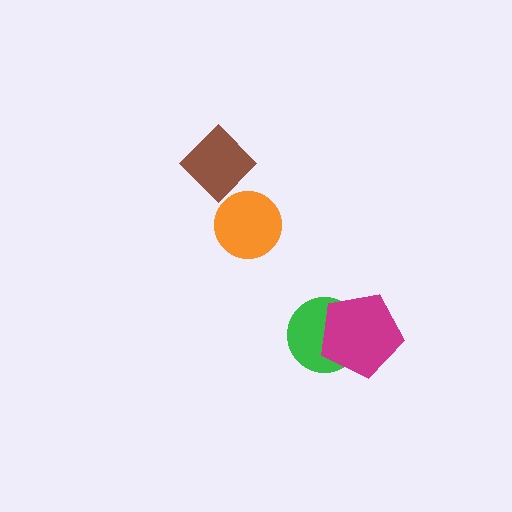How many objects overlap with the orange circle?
0 objects overlap with the orange circle.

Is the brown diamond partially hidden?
No, no other shape covers it.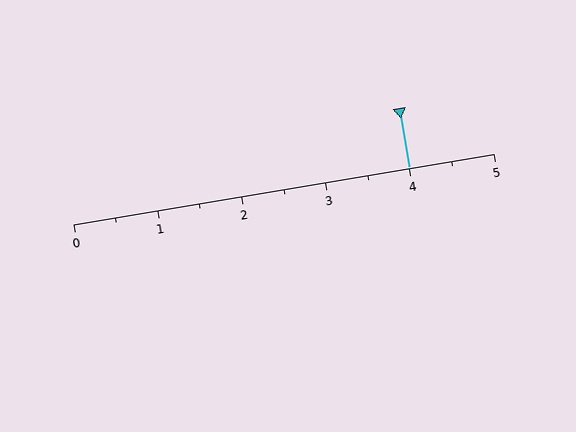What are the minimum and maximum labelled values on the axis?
The axis runs from 0 to 5.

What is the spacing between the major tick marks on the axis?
The major ticks are spaced 1 apart.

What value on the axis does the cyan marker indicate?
The marker indicates approximately 4.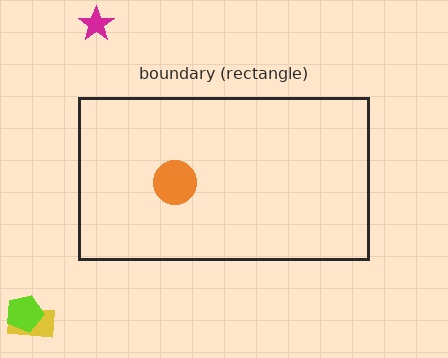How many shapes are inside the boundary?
1 inside, 3 outside.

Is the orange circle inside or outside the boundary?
Inside.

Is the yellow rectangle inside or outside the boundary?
Outside.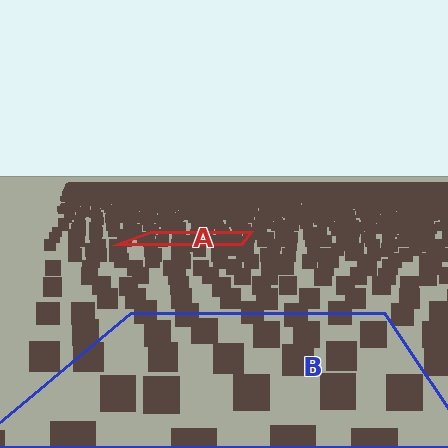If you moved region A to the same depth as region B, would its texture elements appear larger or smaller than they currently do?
They would appear larger. At a closer depth, the same texture elements are projected at a bigger on-screen size.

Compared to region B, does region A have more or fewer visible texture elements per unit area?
Region A has more texture elements per unit area — they are packed more densely because it is farther away.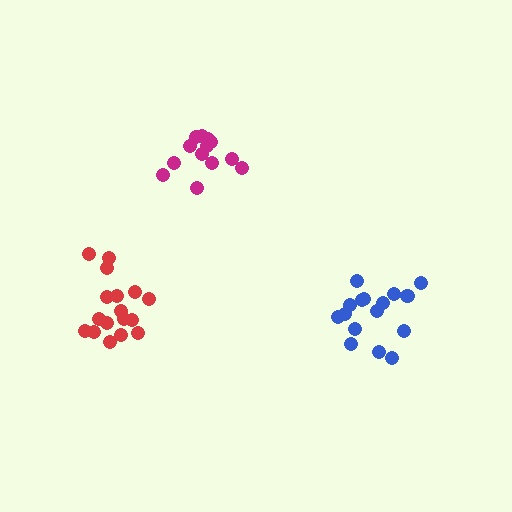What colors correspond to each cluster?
The clusters are colored: magenta, red, blue.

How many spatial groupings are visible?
There are 3 spatial groupings.